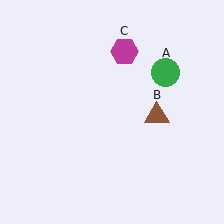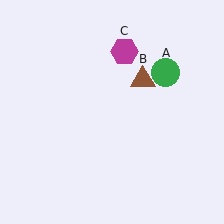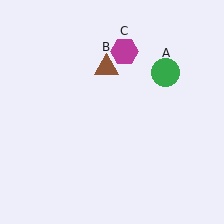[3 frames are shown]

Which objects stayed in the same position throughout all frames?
Green circle (object A) and magenta hexagon (object C) remained stationary.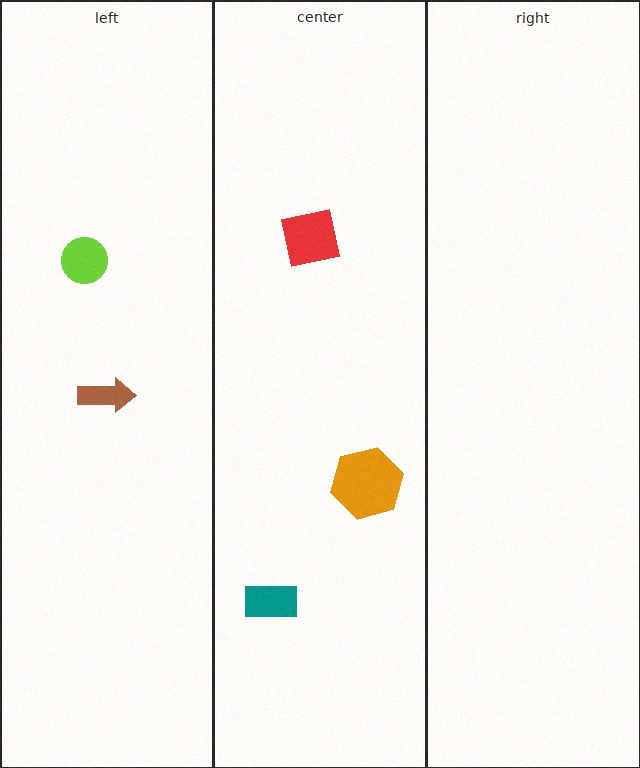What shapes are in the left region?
The lime circle, the brown arrow.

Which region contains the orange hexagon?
The center region.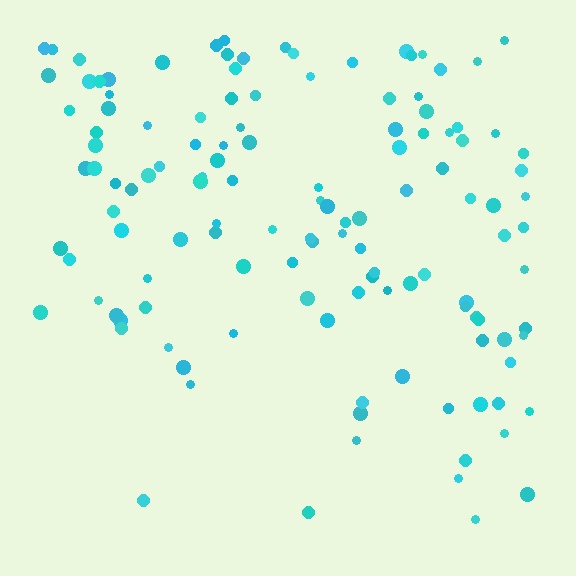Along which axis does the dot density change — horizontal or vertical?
Vertical.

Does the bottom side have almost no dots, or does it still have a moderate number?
Still a moderate number, just noticeably fewer than the top.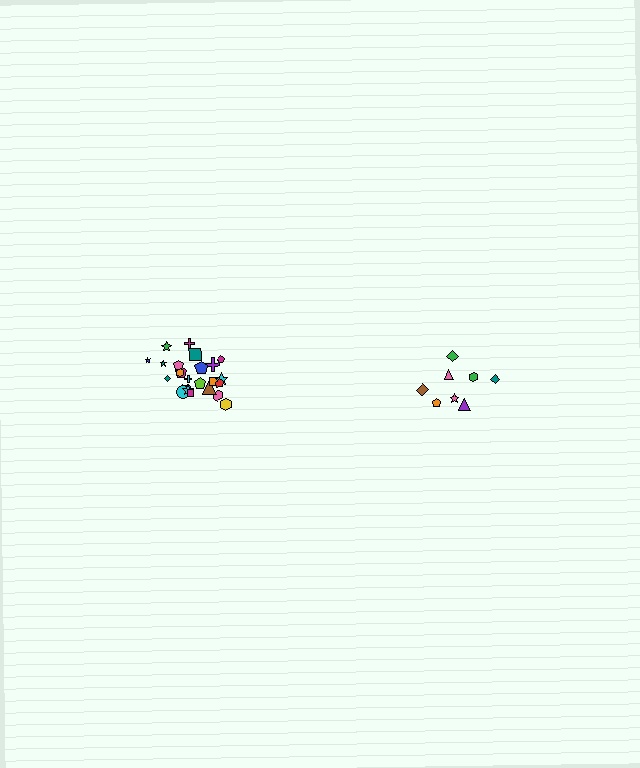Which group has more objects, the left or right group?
The left group.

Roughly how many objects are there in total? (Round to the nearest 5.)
Roughly 35 objects in total.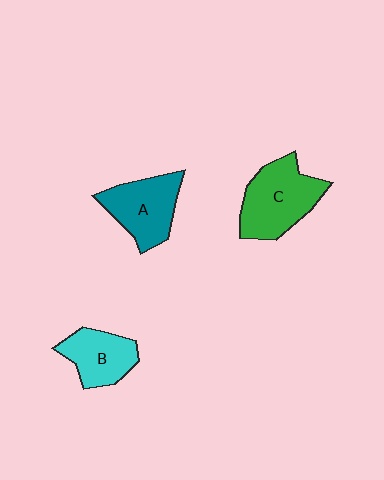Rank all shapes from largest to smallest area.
From largest to smallest: C (green), A (teal), B (cyan).